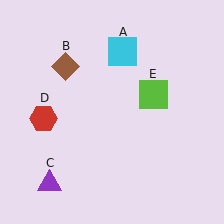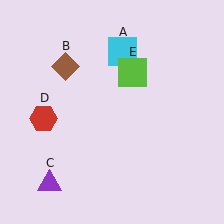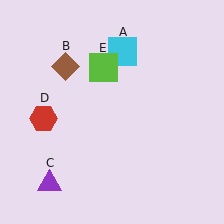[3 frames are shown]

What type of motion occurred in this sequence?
The lime square (object E) rotated counterclockwise around the center of the scene.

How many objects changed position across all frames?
1 object changed position: lime square (object E).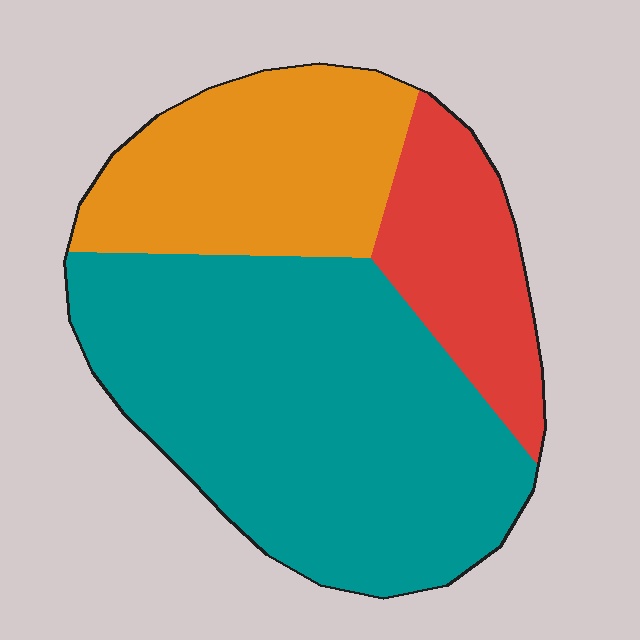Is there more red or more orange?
Orange.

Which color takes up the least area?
Red, at roughly 15%.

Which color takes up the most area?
Teal, at roughly 55%.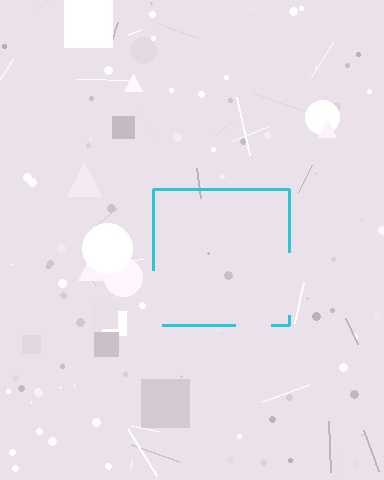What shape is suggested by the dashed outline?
The dashed outline suggests a square.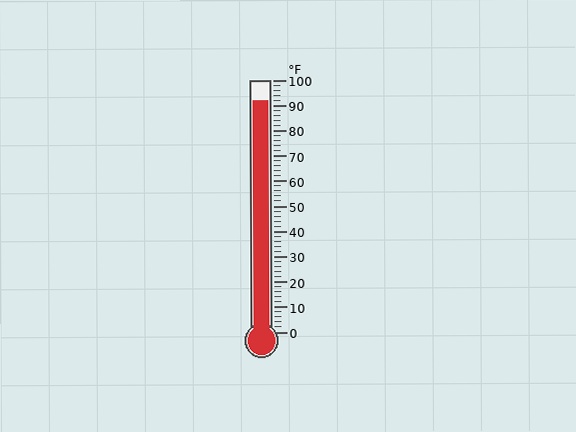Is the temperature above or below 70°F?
The temperature is above 70°F.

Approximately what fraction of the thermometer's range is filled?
The thermometer is filled to approximately 90% of its range.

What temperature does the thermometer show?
The thermometer shows approximately 92°F.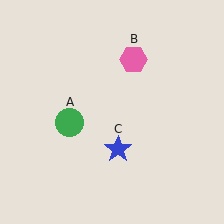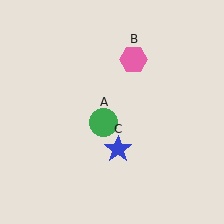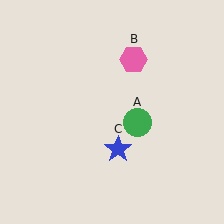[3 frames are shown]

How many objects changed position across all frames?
1 object changed position: green circle (object A).